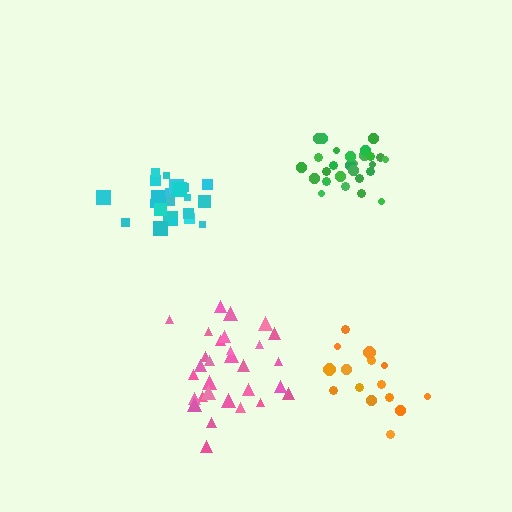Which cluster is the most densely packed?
Green.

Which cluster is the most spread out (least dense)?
Orange.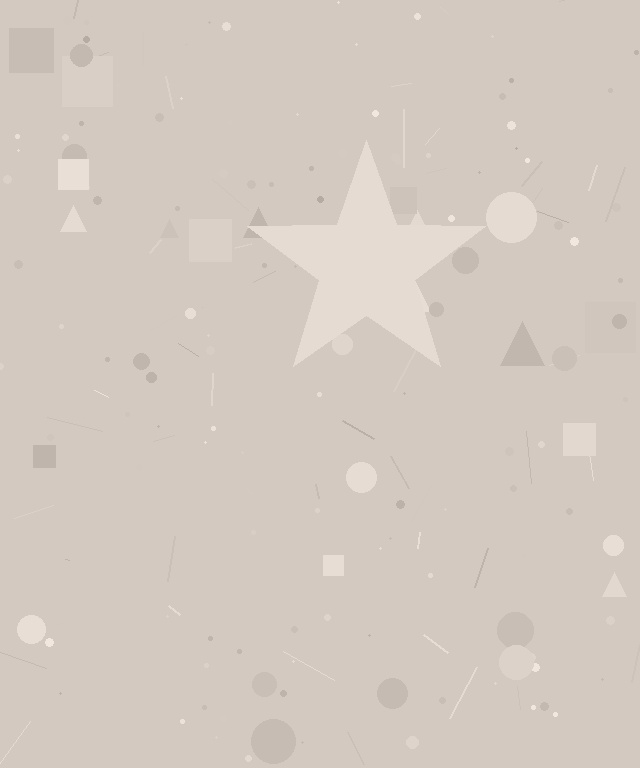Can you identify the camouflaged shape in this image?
The camouflaged shape is a star.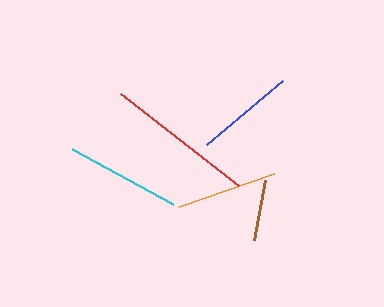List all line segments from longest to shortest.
From longest to shortest: red, cyan, orange, blue, brown.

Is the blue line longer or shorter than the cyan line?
The cyan line is longer than the blue line.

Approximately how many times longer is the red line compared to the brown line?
The red line is approximately 2.5 times the length of the brown line.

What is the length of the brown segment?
The brown segment is approximately 61 pixels long.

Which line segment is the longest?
The red line is the longest at approximately 150 pixels.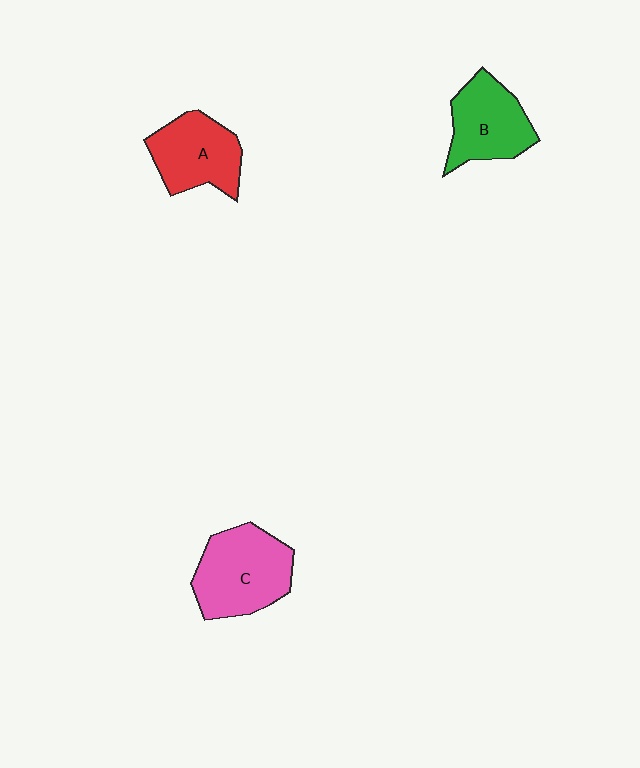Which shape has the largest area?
Shape C (pink).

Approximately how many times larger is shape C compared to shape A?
Approximately 1.2 times.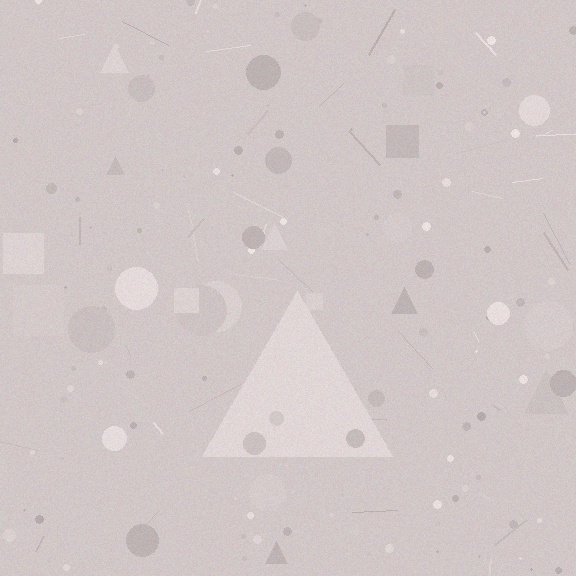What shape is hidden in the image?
A triangle is hidden in the image.